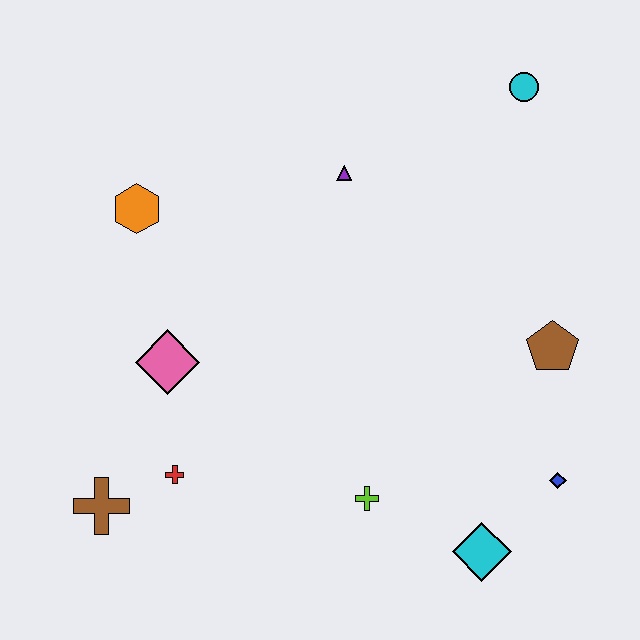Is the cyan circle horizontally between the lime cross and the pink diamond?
No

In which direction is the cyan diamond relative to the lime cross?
The cyan diamond is to the right of the lime cross.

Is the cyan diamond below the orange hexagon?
Yes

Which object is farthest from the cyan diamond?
The orange hexagon is farthest from the cyan diamond.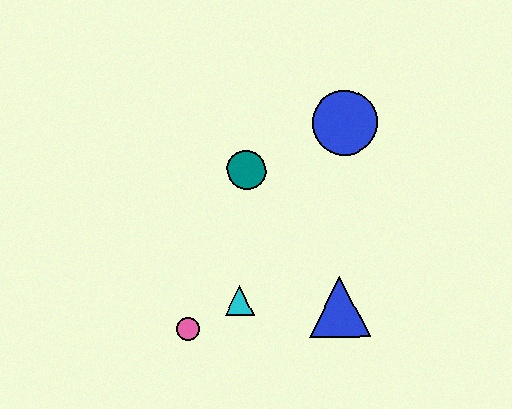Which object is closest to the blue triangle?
The cyan triangle is closest to the blue triangle.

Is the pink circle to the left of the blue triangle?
Yes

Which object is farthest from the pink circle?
The blue circle is farthest from the pink circle.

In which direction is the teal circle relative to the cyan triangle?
The teal circle is above the cyan triangle.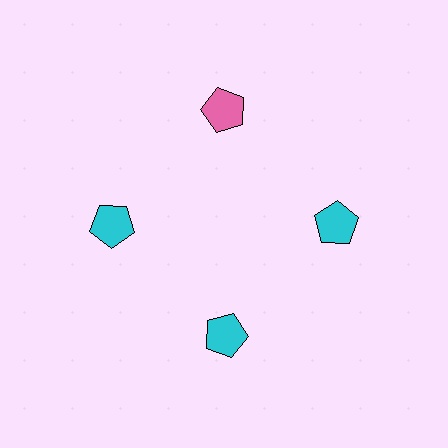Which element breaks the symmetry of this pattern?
The pink pentagon at roughly the 12 o'clock position breaks the symmetry. All other shapes are cyan pentagons.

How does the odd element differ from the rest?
It has a different color: pink instead of cyan.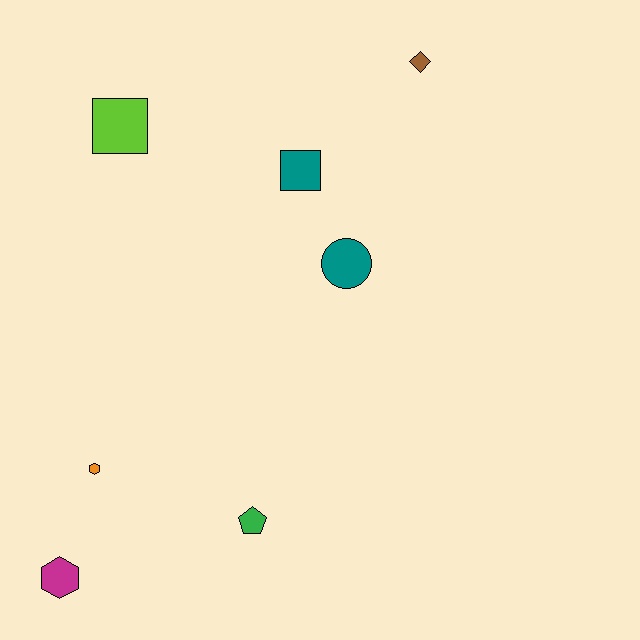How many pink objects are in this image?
There are no pink objects.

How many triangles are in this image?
There are no triangles.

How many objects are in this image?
There are 7 objects.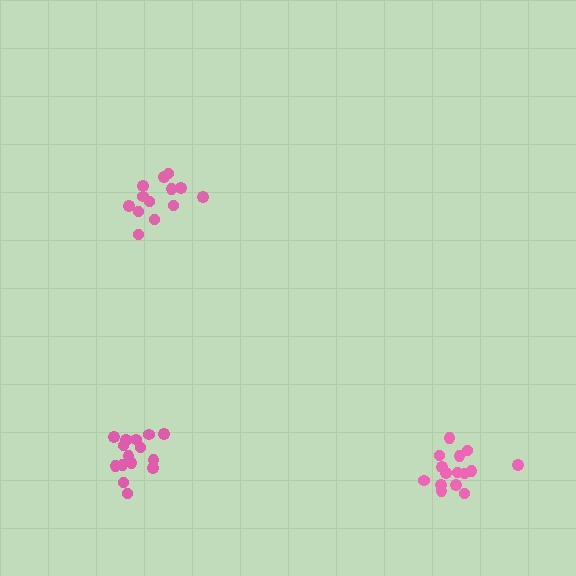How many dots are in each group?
Group 1: 15 dots, Group 2: 15 dots, Group 3: 13 dots (43 total).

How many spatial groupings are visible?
There are 3 spatial groupings.